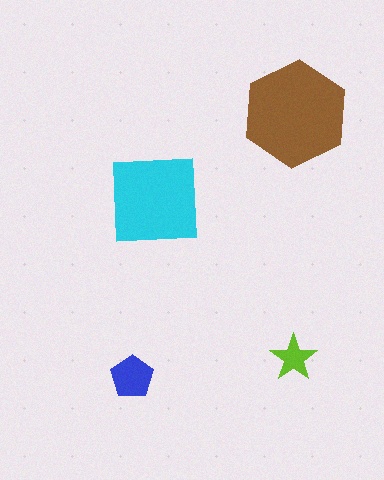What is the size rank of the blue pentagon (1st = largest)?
3rd.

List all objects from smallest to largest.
The lime star, the blue pentagon, the cyan square, the brown hexagon.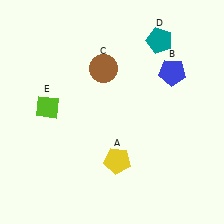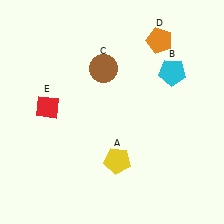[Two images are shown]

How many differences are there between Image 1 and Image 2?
There are 3 differences between the two images.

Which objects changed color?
B changed from blue to cyan. D changed from teal to orange. E changed from lime to red.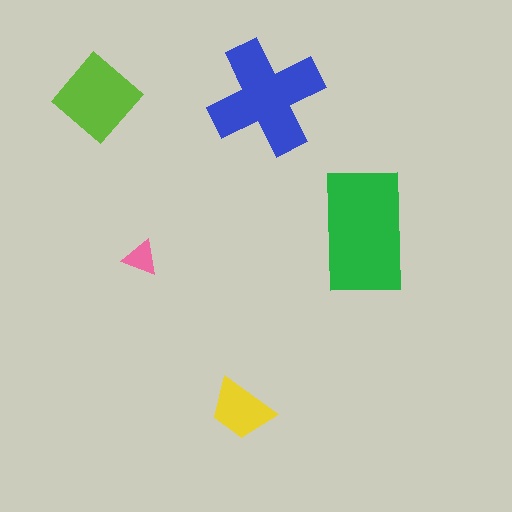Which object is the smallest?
The pink triangle.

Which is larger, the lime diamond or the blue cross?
The blue cross.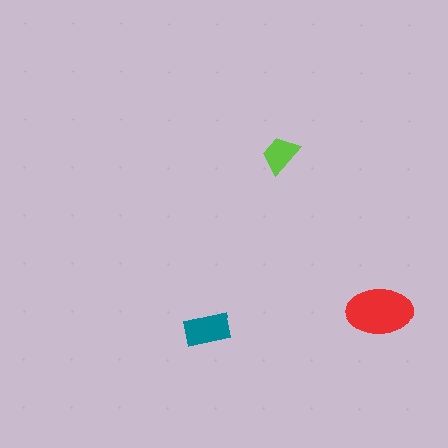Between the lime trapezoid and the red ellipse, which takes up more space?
The red ellipse.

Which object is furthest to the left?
The teal rectangle is leftmost.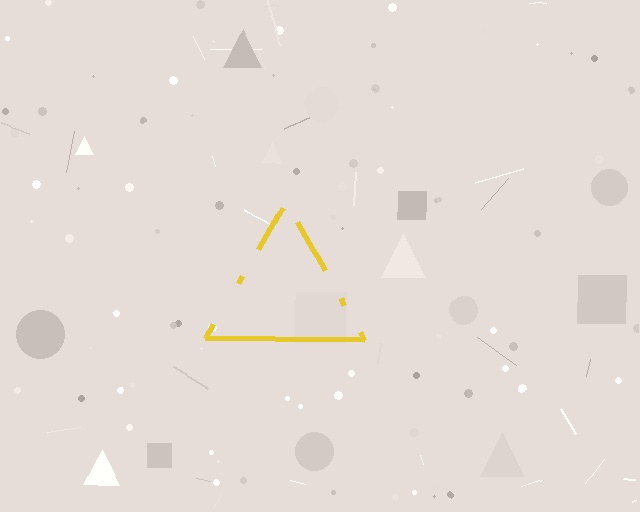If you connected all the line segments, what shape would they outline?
They would outline a triangle.